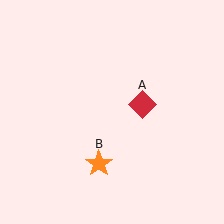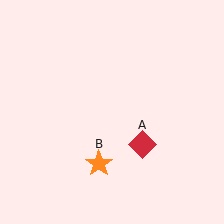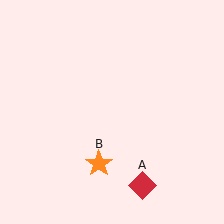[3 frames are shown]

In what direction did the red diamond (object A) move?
The red diamond (object A) moved down.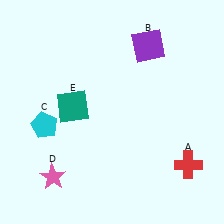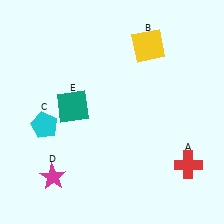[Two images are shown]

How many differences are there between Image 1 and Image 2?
There are 2 differences between the two images.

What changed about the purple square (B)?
In Image 1, B is purple. In Image 2, it changed to yellow.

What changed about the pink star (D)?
In Image 1, D is pink. In Image 2, it changed to magenta.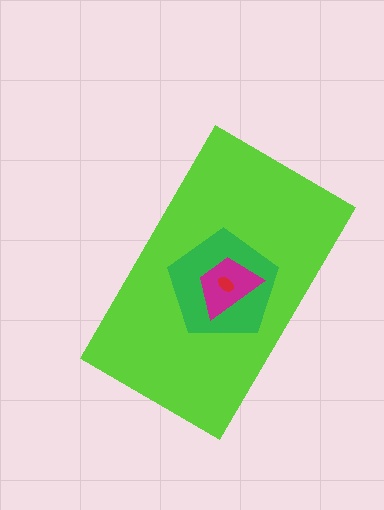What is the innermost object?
The red ellipse.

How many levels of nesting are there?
4.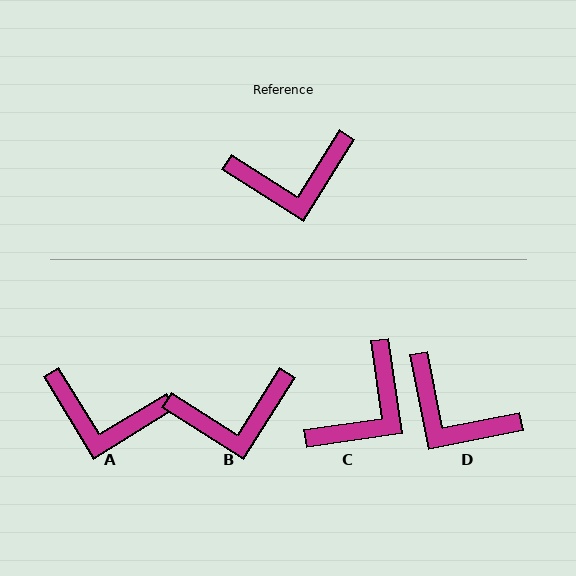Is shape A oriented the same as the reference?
No, it is off by about 26 degrees.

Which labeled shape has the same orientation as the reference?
B.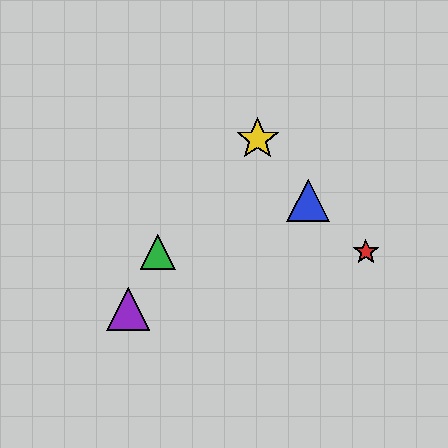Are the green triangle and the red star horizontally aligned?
Yes, both are at y≈252.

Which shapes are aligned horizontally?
The red star, the green triangle are aligned horizontally.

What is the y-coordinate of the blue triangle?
The blue triangle is at y≈201.